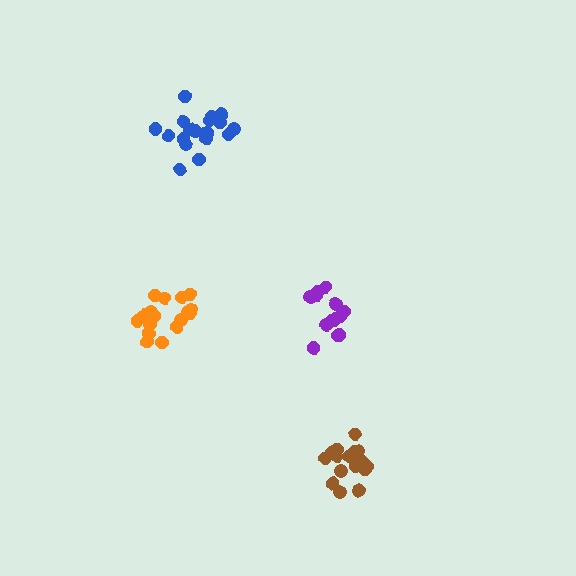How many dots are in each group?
Group 1: 14 dots, Group 2: 18 dots, Group 3: 20 dots, Group 4: 18 dots (70 total).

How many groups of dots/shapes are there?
There are 4 groups.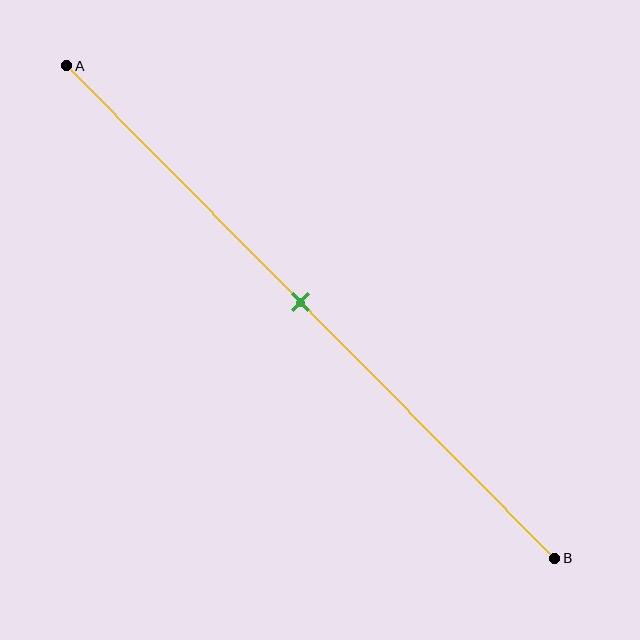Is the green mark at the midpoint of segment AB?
Yes, the mark is approximately at the midpoint.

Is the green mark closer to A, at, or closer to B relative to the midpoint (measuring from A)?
The green mark is approximately at the midpoint of segment AB.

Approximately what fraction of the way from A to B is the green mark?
The green mark is approximately 50% of the way from A to B.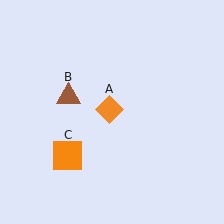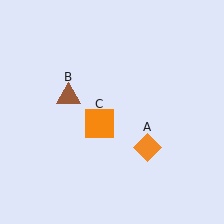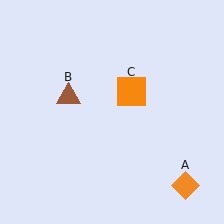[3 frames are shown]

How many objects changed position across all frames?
2 objects changed position: orange diamond (object A), orange square (object C).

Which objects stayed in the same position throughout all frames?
Brown triangle (object B) remained stationary.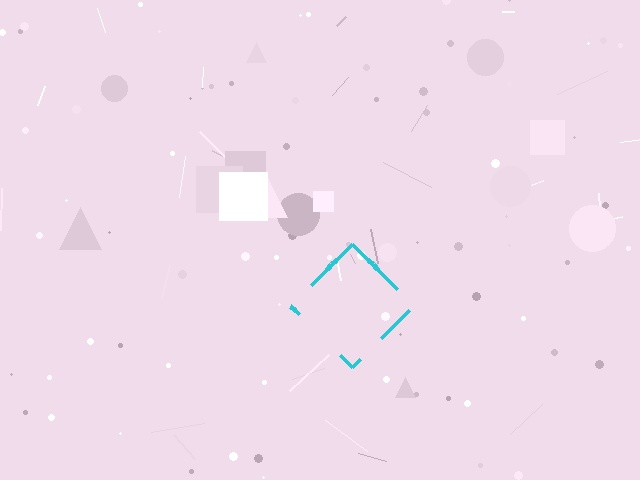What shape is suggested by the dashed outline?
The dashed outline suggests a diamond.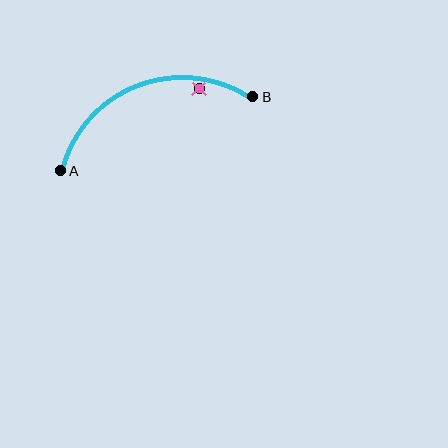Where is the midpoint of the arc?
The arc midpoint is the point on the curve farthest from the straight line joining A and B. It sits above that line.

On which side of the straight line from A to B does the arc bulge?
The arc bulges above the straight line connecting A and B.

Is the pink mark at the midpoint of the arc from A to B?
No — the pink mark does not lie on the arc at all. It sits slightly inside the curve.